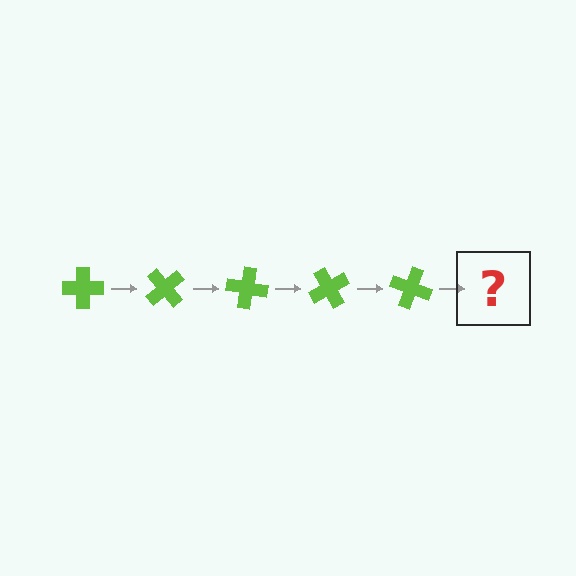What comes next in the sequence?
The next element should be a lime cross rotated 250 degrees.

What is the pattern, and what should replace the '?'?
The pattern is that the cross rotates 50 degrees each step. The '?' should be a lime cross rotated 250 degrees.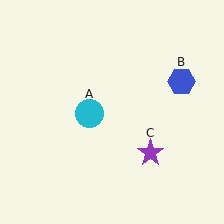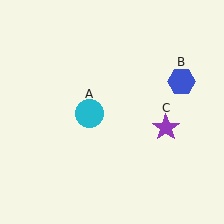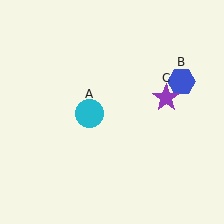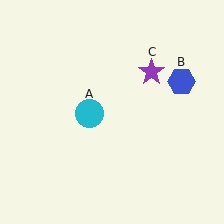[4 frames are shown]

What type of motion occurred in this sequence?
The purple star (object C) rotated counterclockwise around the center of the scene.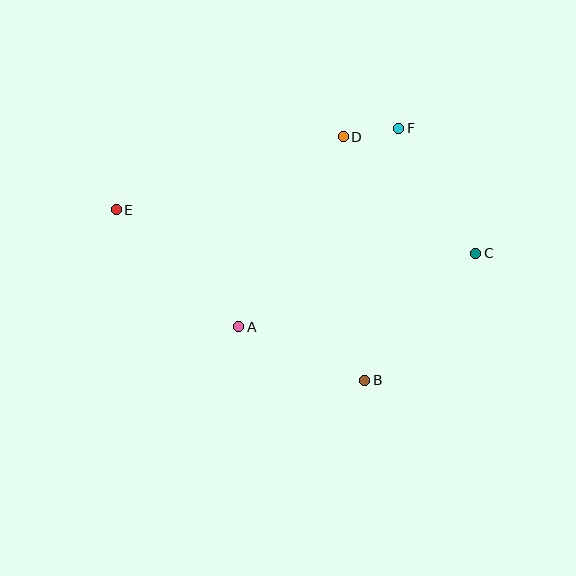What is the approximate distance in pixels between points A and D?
The distance between A and D is approximately 217 pixels.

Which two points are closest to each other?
Points D and F are closest to each other.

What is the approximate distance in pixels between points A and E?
The distance between A and E is approximately 170 pixels.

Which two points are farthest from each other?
Points C and E are farthest from each other.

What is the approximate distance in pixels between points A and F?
The distance between A and F is approximately 255 pixels.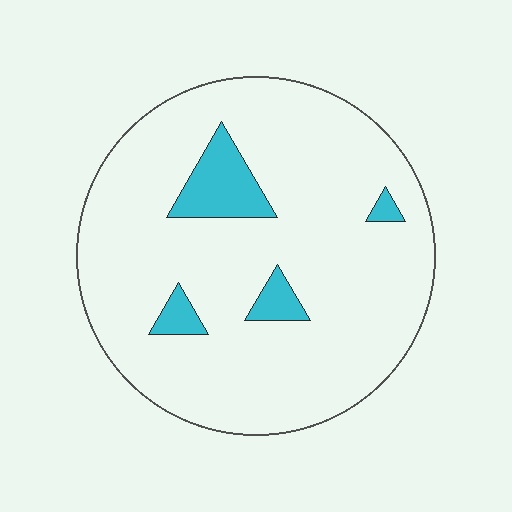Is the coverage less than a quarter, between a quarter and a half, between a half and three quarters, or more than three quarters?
Less than a quarter.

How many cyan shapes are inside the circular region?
4.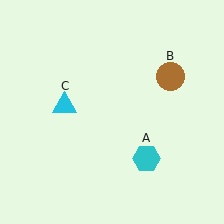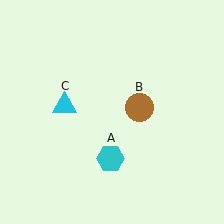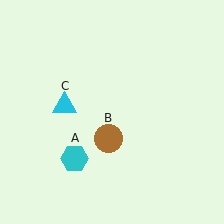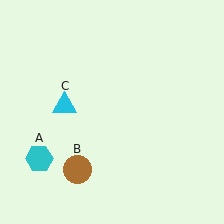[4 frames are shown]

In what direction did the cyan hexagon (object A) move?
The cyan hexagon (object A) moved left.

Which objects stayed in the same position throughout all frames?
Cyan triangle (object C) remained stationary.